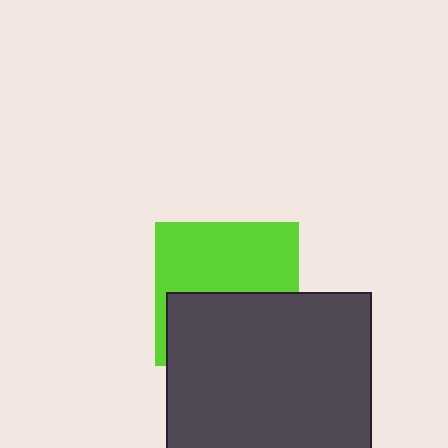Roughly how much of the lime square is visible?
About half of it is visible (roughly 52%).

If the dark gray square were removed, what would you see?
You would see the complete lime square.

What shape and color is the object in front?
The object in front is a dark gray square.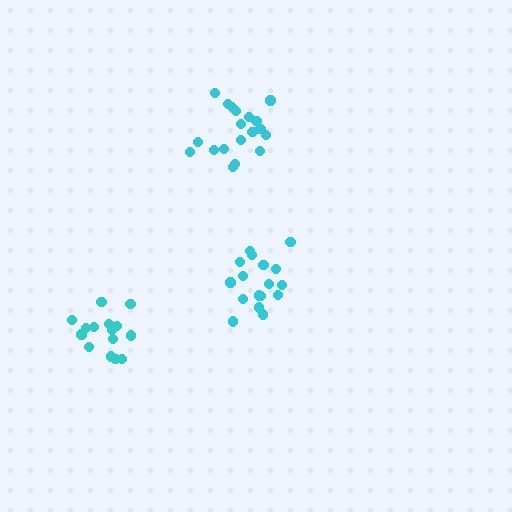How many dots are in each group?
Group 1: 17 dots, Group 2: 19 dots, Group 3: 15 dots (51 total).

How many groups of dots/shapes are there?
There are 3 groups.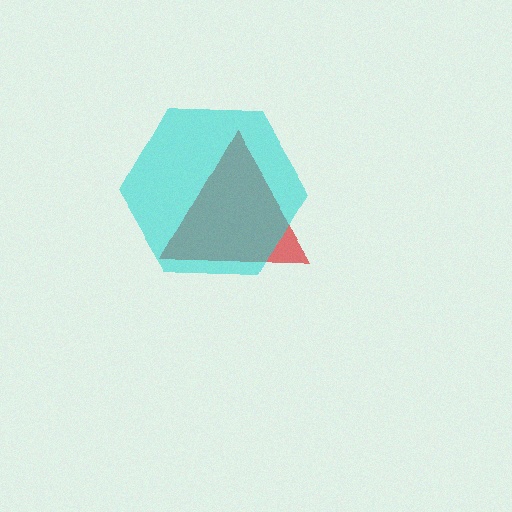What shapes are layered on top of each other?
The layered shapes are: a red triangle, a cyan hexagon.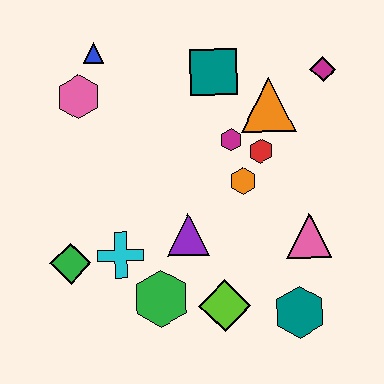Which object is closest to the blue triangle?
The pink hexagon is closest to the blue triangle.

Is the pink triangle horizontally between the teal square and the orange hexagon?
No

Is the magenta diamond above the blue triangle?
No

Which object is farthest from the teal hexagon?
The blue triangle is farthest from the teal hexagon.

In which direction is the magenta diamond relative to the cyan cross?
The magenta diamond is to the right of the cyan cross.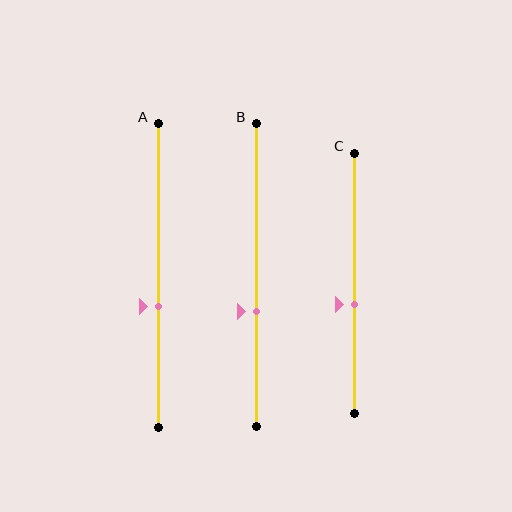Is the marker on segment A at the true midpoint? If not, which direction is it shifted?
No, the marker on segment A is shifted downward by about 10% of the segment length.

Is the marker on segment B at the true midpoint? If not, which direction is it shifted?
No, the marker on segment B is shifted downward by about 12% of the segment length.